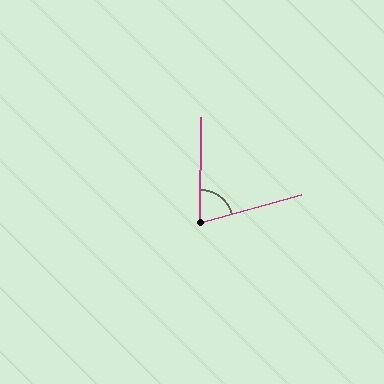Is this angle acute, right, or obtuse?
It is acute.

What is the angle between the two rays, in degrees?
Approximately 74 degrees.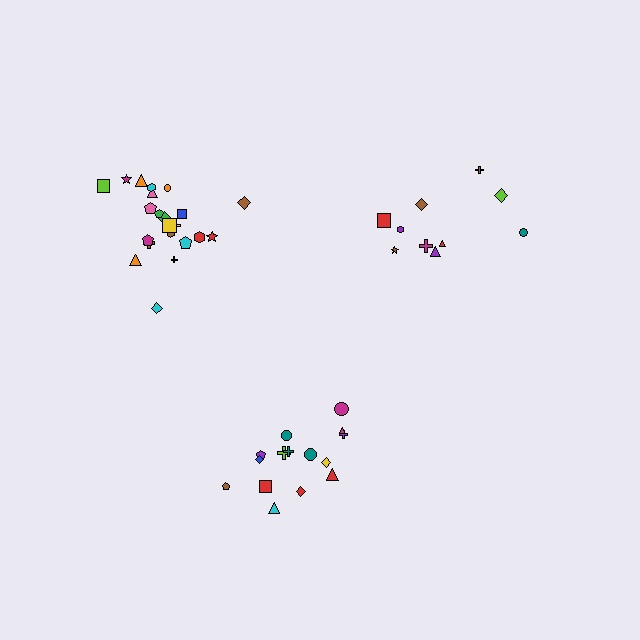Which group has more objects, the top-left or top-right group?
The top-left group.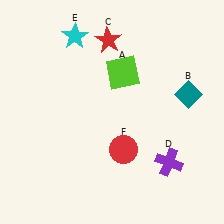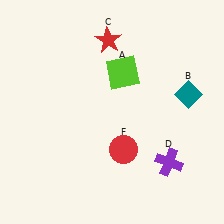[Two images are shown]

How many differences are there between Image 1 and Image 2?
There is 1 difference between the two images.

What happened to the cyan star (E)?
The cyan star (E) was removed in Image 2. It was in the top-left area of Image 1.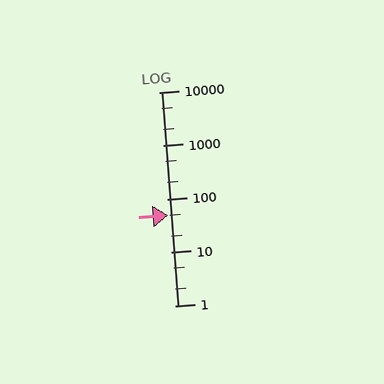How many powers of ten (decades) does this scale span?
The scale spans 4 decades, from 1 to 10000.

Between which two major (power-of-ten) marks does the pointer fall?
The pointer is between 10 and 100.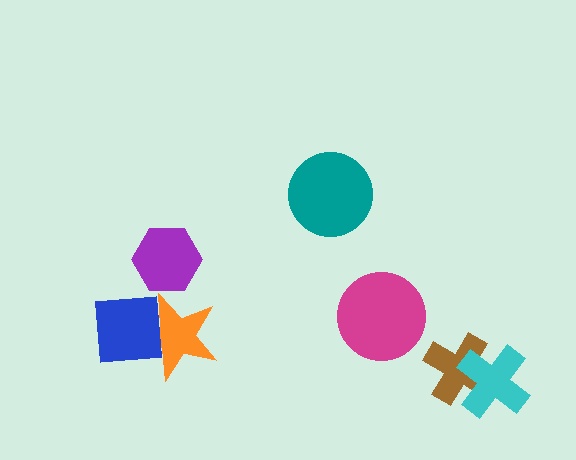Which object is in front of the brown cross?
The cyan cross is in front of the brown cross.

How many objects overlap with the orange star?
1 object overlaps with the orange star.